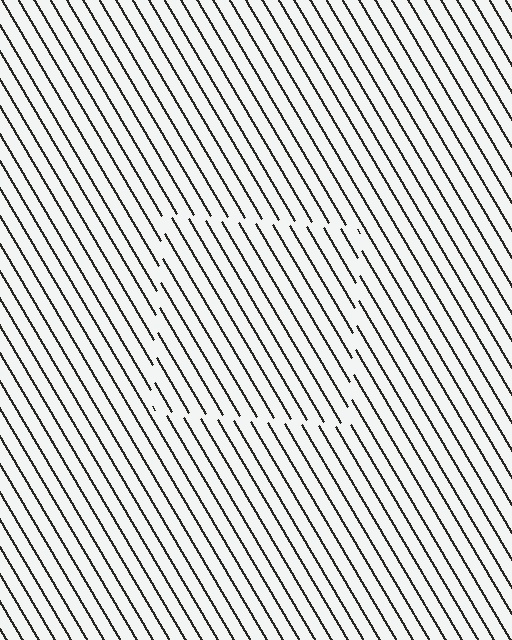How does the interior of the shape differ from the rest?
The interior of the shape contains the same grating, shifted by half a period — the contour is defined by the phase discontinuity where line-ends from the inner and outer gratings abut.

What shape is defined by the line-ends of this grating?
An illusory square. The interior of the shape contains the same grating, shifted by half a period — the contour is defined by the phase discontinuity where line-ends from the inner and outer gratings abut.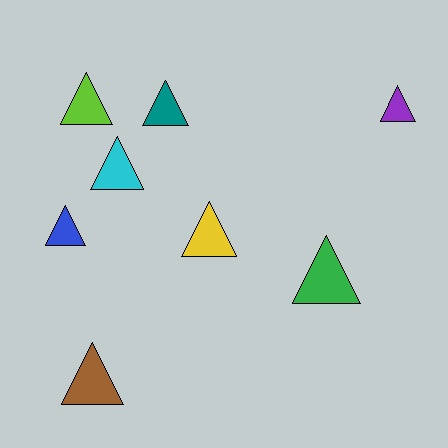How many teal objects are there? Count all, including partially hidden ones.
There is 1 teal object.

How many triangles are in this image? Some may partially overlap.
There are 8 triangles.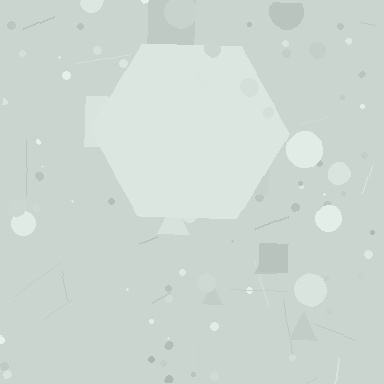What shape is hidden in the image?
A hexagon is hidden in the image.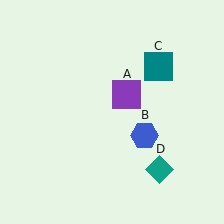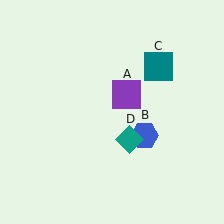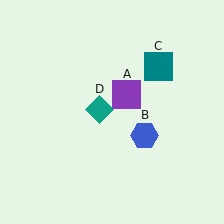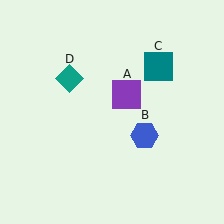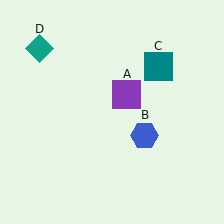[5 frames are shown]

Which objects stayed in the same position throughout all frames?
Purple square (object A) and blue hexagon (object B) and teal square (object C) remained stationary.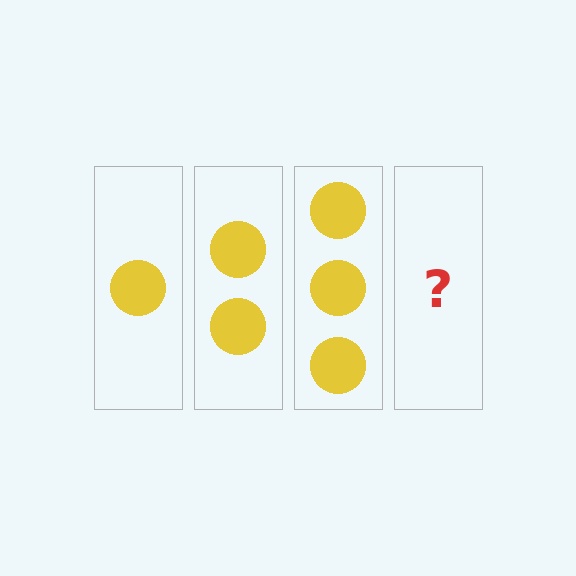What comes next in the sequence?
The next element should be 4 circles.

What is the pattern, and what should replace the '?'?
The pattern is that each step adds one more circle. The '?' should be 4 circles.